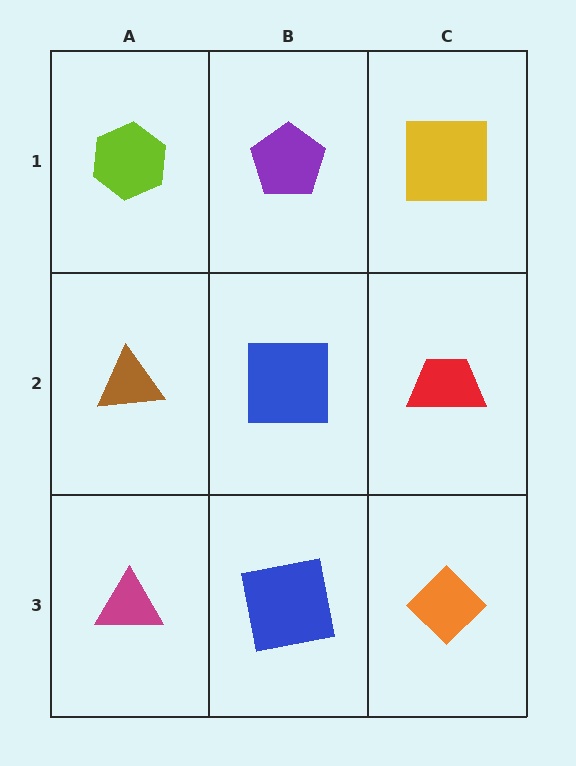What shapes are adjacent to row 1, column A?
A brown triangle (row 2, column A), a purple pentagon (row 1, column B).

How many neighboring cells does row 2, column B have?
4.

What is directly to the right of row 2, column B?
A red trapezoid.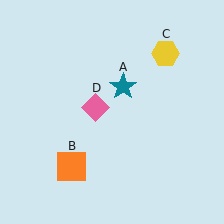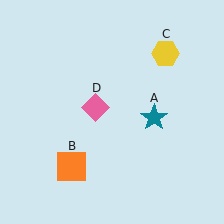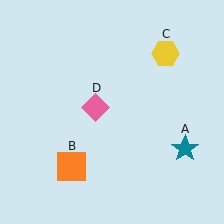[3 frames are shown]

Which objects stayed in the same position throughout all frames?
Orange square (object B) and yellow hexagon (object C) and pink diamond (object D) remained stationary.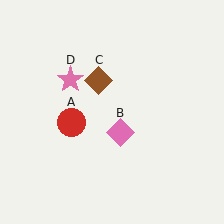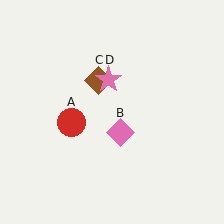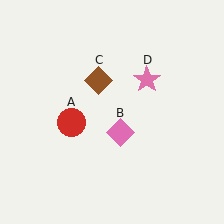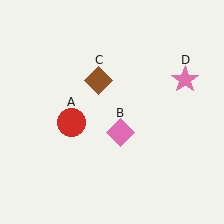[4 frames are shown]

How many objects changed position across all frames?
1 object changed position: pink star (object D).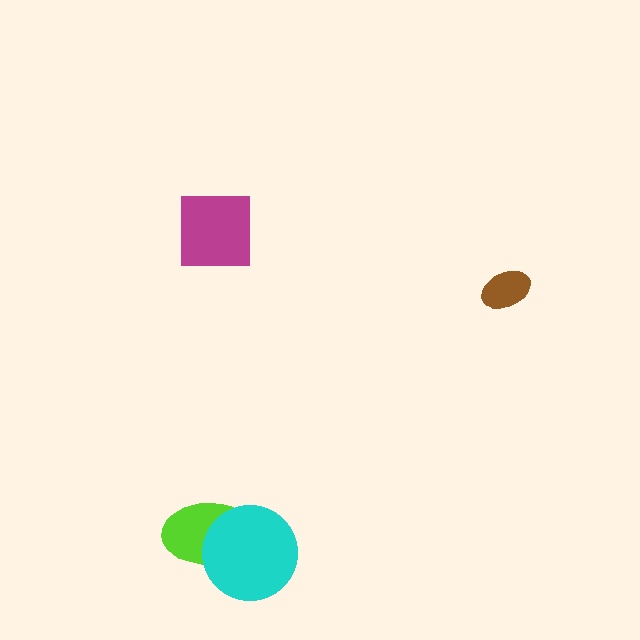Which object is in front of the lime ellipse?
The cyan circle is in front of the lime ellipse.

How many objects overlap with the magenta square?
0 objects overlap with the magenta square.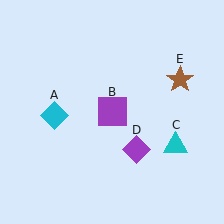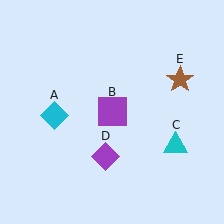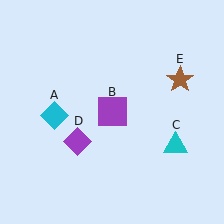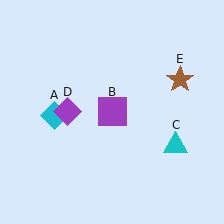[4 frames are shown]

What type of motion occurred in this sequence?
The purple diamond (object D) rotated clockwise around the center of the scene.